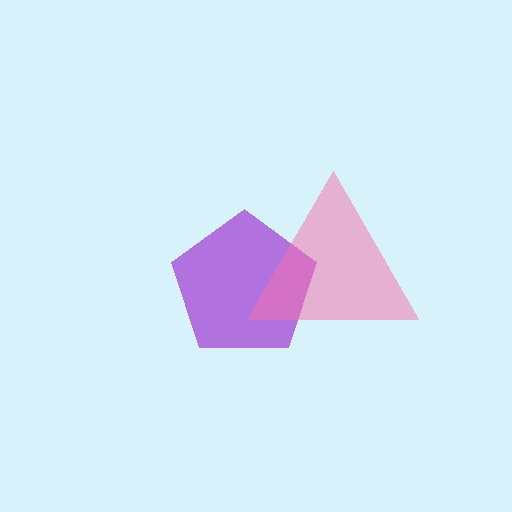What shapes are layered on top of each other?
The layered shapes are: a purple pentagon, a pink triangle.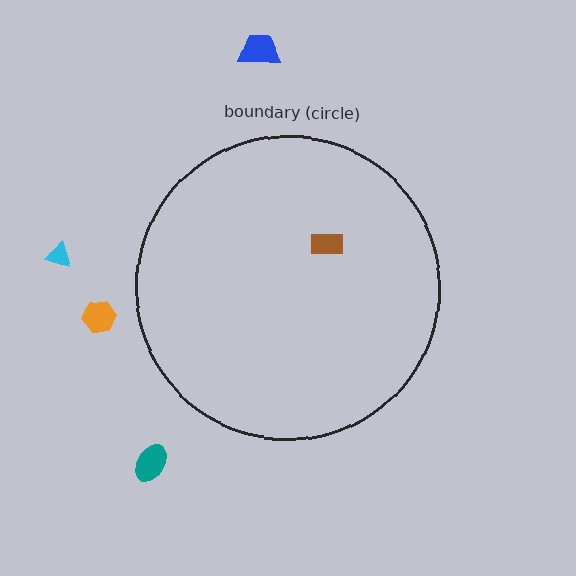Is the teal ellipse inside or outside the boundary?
Outside.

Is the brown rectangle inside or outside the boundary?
Inside.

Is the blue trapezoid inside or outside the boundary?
Outside.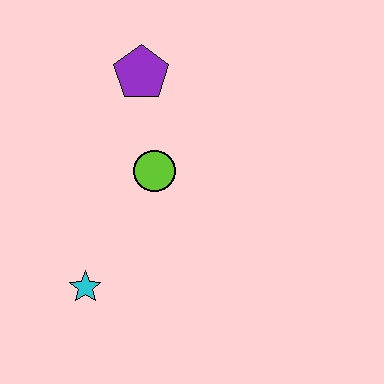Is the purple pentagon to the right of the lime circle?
No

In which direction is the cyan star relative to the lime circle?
The cyan star is below the lime circle.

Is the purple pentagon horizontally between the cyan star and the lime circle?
Yes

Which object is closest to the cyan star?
The lime circle is closest to the cyan star.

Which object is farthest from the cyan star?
The purple pentagon is farthest from the cyan star.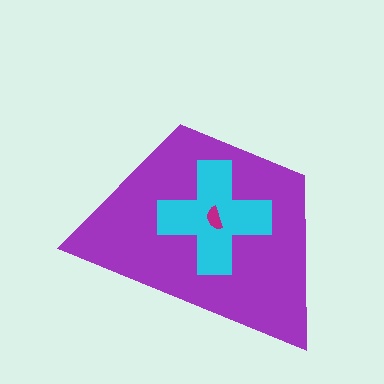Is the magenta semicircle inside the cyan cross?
Yes.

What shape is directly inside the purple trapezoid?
The cyan cross.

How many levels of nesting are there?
3.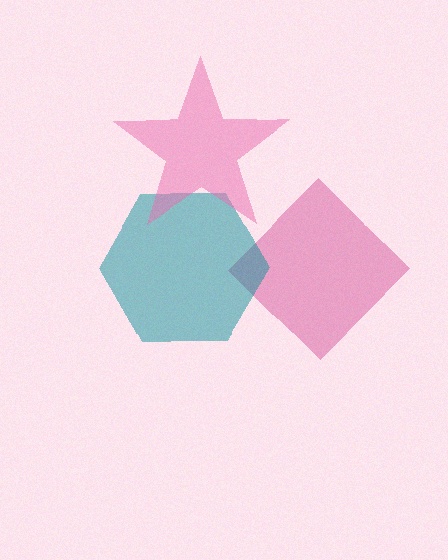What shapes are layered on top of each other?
The layered shapes are: a magenta diamond, a teal hexagon, a pink star.